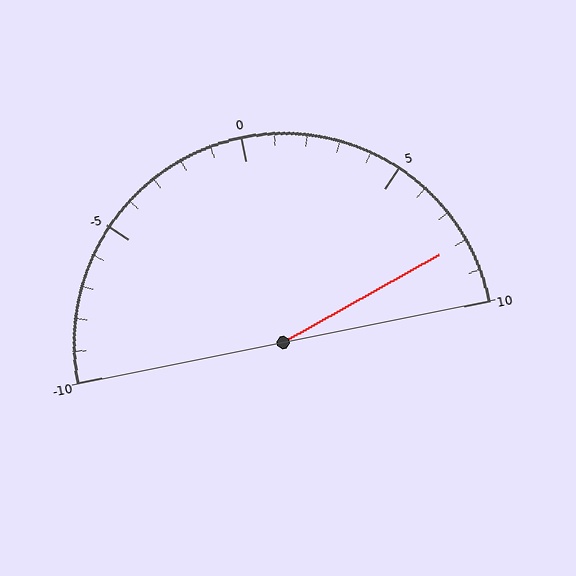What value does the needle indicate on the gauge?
The needle indicates approximately 8.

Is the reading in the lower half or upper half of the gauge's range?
The reading is in the upper half of the range (-10 to 10).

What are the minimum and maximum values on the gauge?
The gauge ranges from -10 to 10.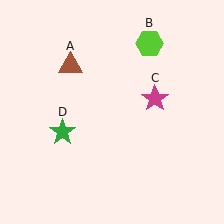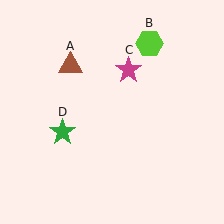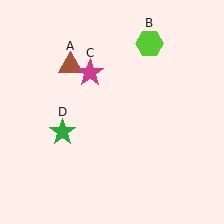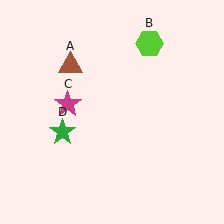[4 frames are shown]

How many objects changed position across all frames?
1 object changed position: magenta star (object C).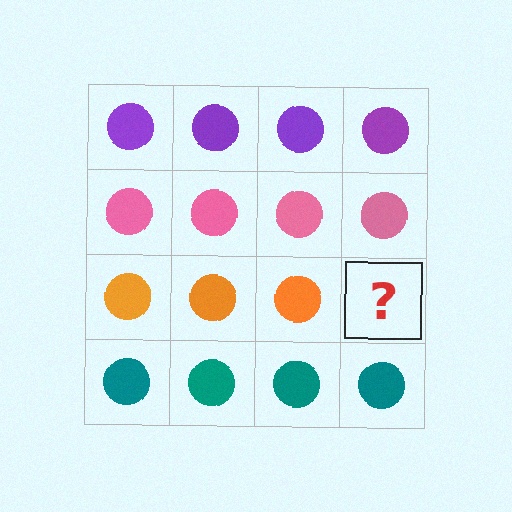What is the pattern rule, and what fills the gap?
The rule is that each row has a consistent color. The gap should be filled with an orange circle.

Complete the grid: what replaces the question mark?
The question mark should be replaced with an orange circle.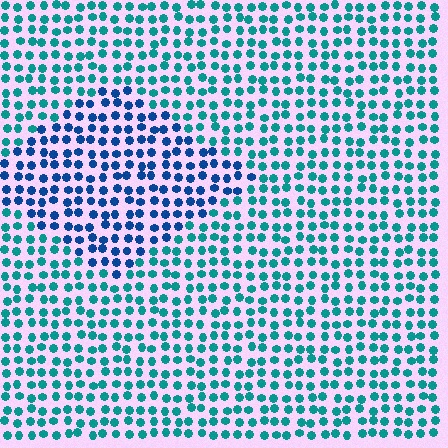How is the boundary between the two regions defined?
The boundary is defined purely by a slight shift in hue (about 38 degrees). Spacing, size, and orientation are identical on both sides.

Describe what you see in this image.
The image is filled with small teal elements in a uniform arrangement. A diamond-shaped region is visible where the elements are tinted to a slightly different hue, forming a subtle color boundary.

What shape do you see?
I see a diamond.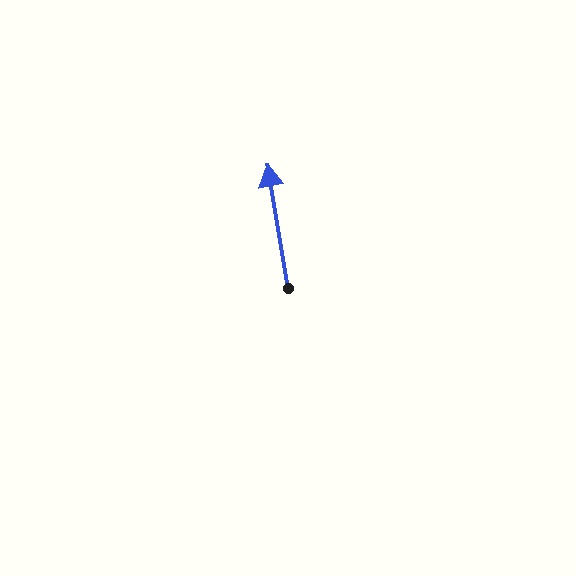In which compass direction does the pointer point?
North.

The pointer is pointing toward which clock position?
Roughly 12 o'clock.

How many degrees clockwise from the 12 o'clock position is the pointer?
Approximately 350 degrees.